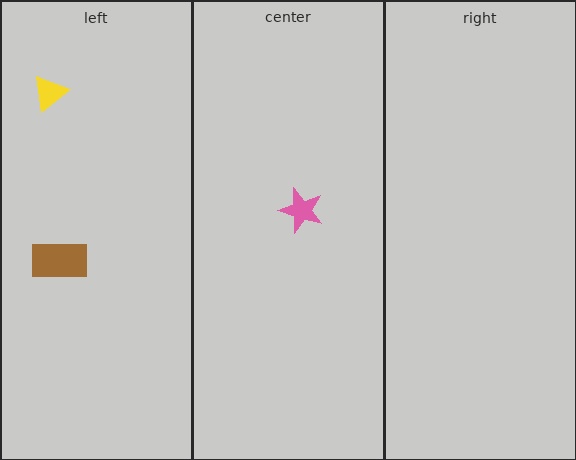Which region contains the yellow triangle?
The left region.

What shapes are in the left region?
The brown rectangle, the yellow triangle.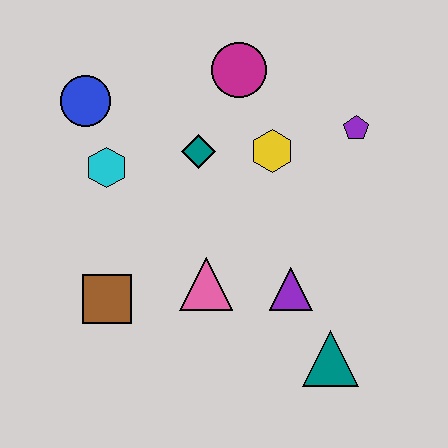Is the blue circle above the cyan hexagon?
Yes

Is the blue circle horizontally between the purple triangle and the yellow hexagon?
No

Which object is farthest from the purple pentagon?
The brown square is farthest from the purple pentagon.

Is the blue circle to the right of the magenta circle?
No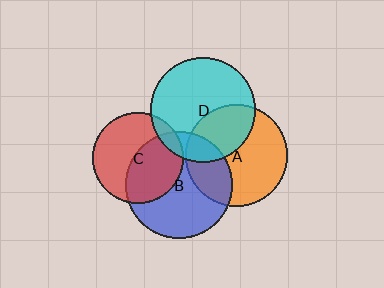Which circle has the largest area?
Circle B (blue).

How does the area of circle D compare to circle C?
Approximately 1.3 times.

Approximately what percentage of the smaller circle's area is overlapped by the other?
Approximately 30%.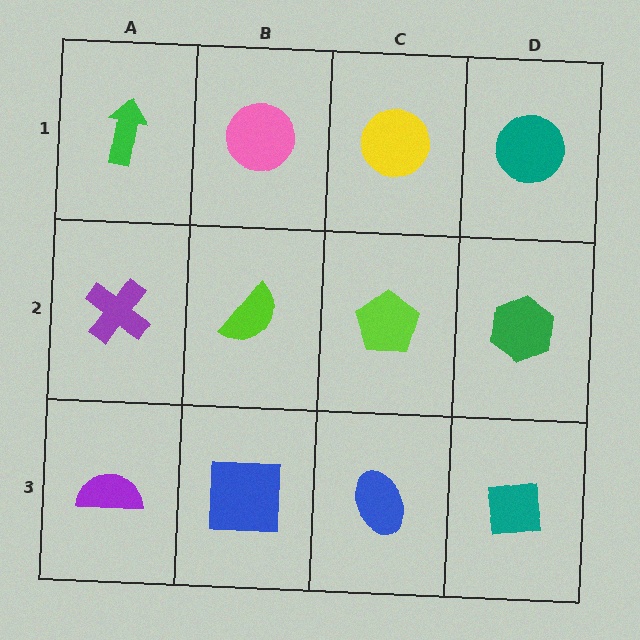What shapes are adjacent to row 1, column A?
A purple cross (row 2, column A), a pink circle (row 1, column B).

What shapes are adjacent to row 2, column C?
A yellow circle (row 1, column C), a blue ellipse (row 3, column C), a lime semicircle (row 2, column B), a green hexagon (row 2, column D).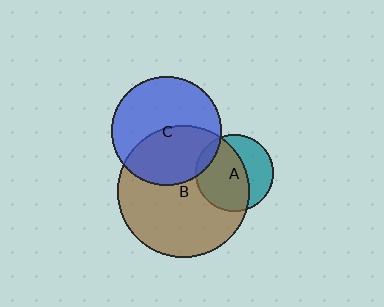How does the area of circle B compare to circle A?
Approximately 2.9 times.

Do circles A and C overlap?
Yes.